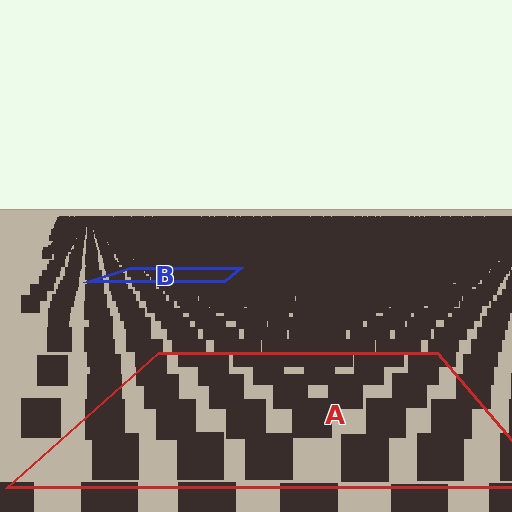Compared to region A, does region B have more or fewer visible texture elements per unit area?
Region B has more texture elements per unit area — they are packed more densely because it is farther away.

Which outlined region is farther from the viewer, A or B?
Region B is farther from the viewer — the texture elements inside it appear smaller and more densely packed.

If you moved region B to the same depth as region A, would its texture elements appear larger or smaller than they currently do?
They would appear larger. At a closer depth, the same texture elements are projected at a bigger on-screen size.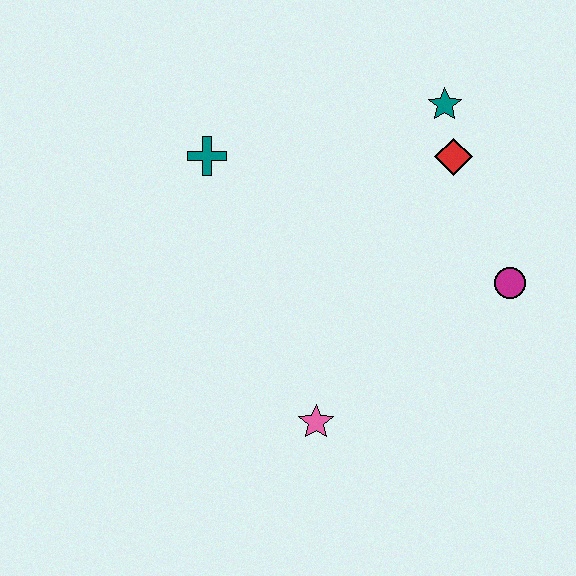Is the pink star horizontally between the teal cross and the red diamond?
Yes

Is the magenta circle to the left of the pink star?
No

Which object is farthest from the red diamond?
The pink star is farthest from the red diamond.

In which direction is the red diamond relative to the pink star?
The red diamond is above the pink star.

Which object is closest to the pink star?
The magenta circle is closest to the pink star.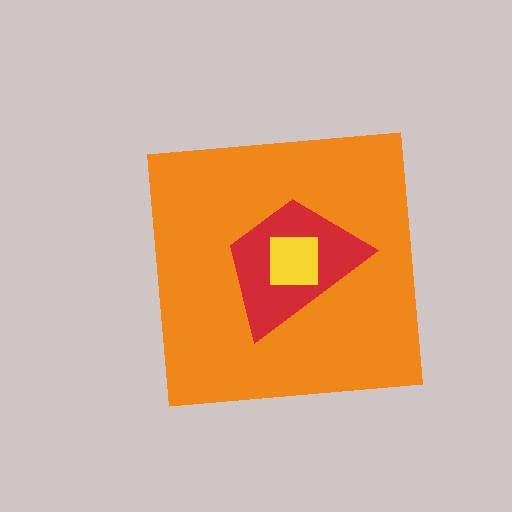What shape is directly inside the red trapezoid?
The yellow square.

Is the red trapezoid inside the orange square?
Yes.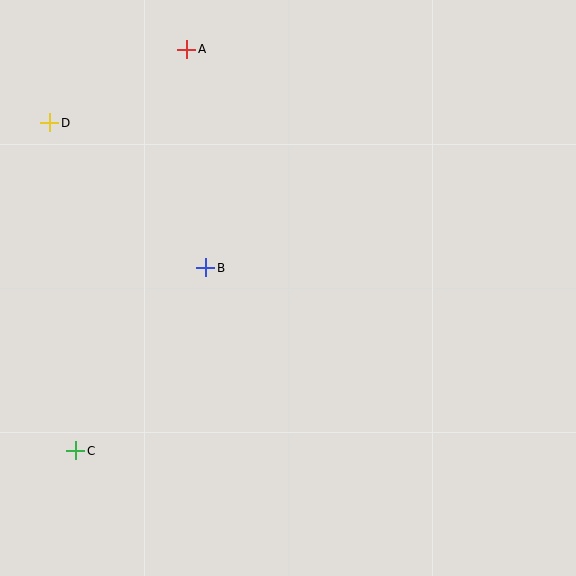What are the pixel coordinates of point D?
Point D is at (50, 123).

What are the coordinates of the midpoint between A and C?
The midpoint between A and C is at (131, 250).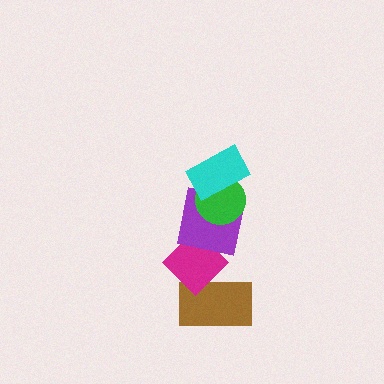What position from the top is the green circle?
The green circle is 2nd from the top.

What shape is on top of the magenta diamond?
The purple square is on top of the magenta diamond.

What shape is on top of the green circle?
The cyan rectangle is on top of the green circle.